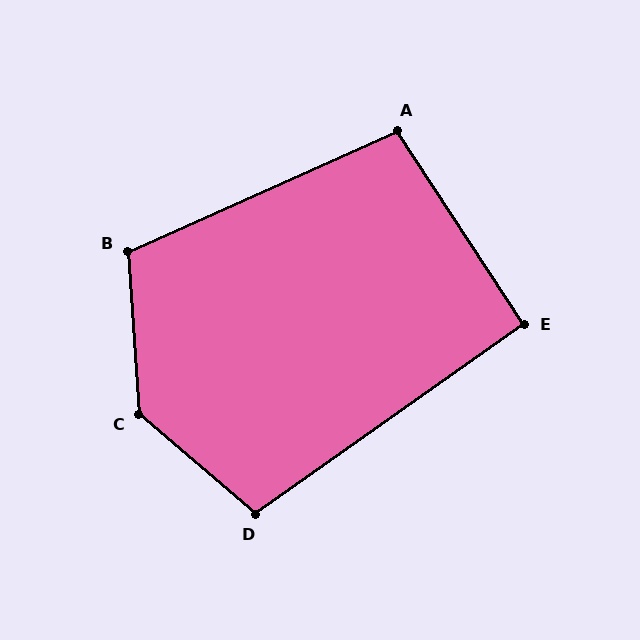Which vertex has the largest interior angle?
C, at approximately 134 degrees.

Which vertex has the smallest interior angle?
E, at approximately 92 degrees.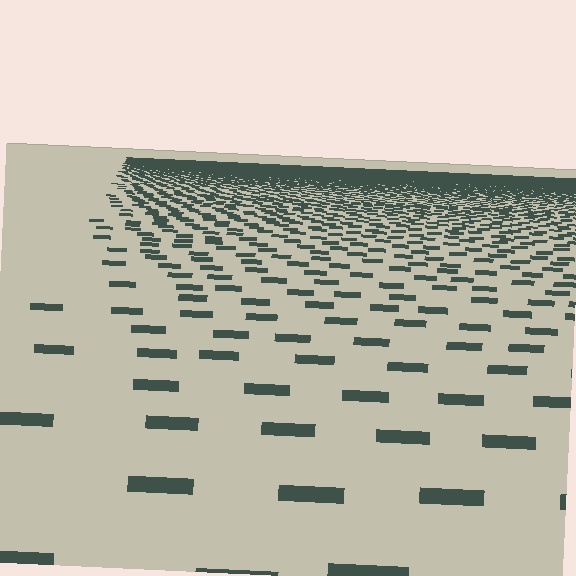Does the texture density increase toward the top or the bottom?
Density increases toward the top.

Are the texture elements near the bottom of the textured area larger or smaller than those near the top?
Larger. Near the bottom, elements are closer to the viewer and appear at a bigger on-screen size.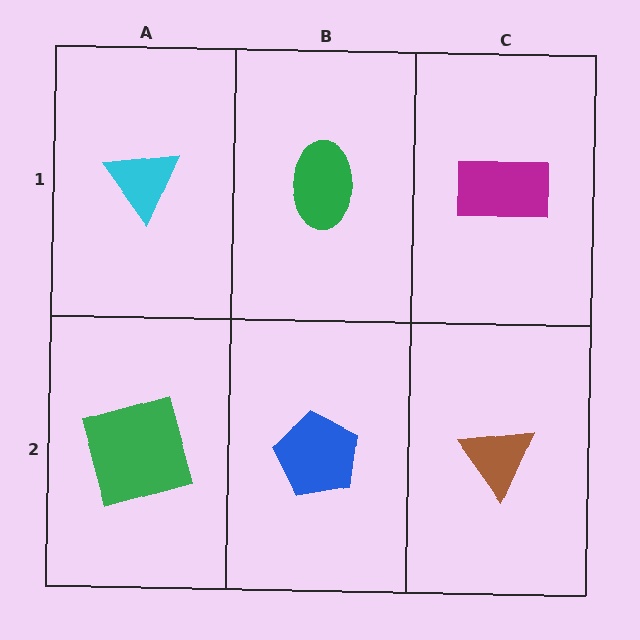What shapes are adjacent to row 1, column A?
A green square (row 2, column A), a green ellipse (row 1, column B).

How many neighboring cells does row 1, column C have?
2.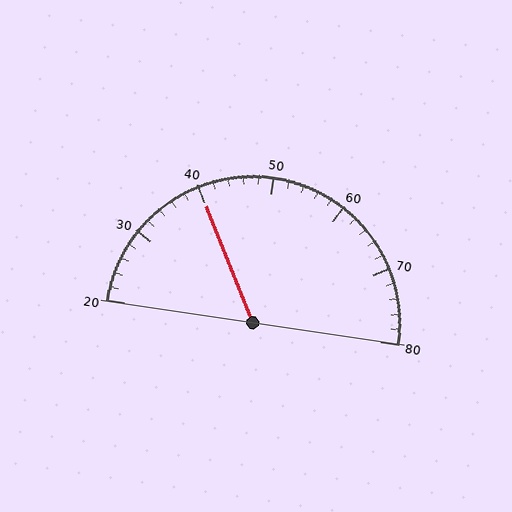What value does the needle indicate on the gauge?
The needle indicates approximately 40.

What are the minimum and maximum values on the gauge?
The gauge ranges from 20 to 80.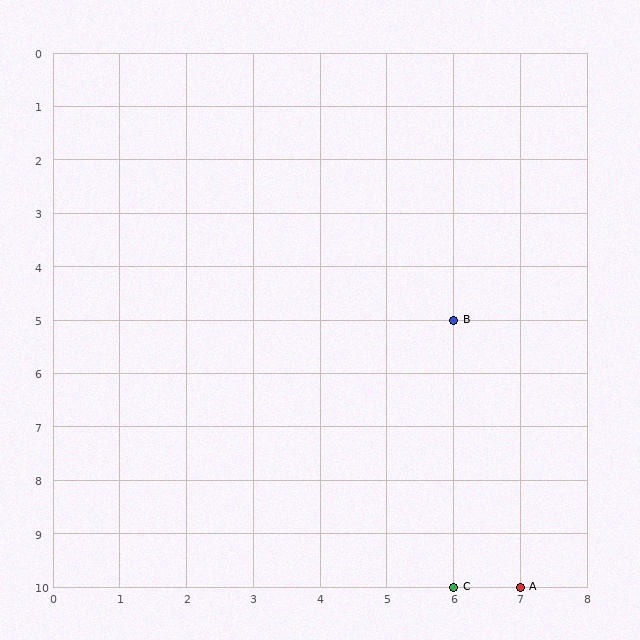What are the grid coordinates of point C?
Point C is at grid coordinates (6, 10).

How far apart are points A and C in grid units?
Points A and C are 1 column apart.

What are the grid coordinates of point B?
Point B is at grid coordinates (6, 5).